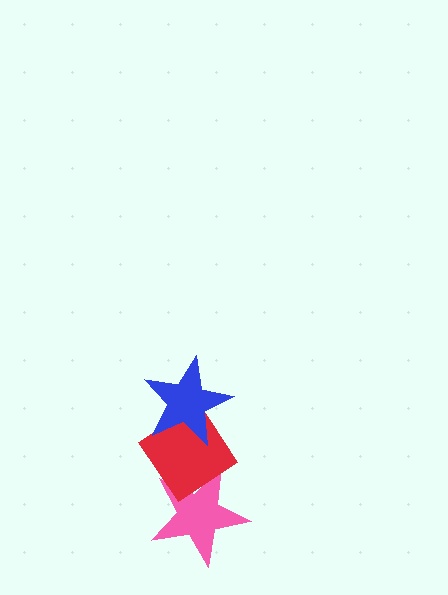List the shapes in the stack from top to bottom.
From top to bottom: the blue star, the red diamond, the pink star.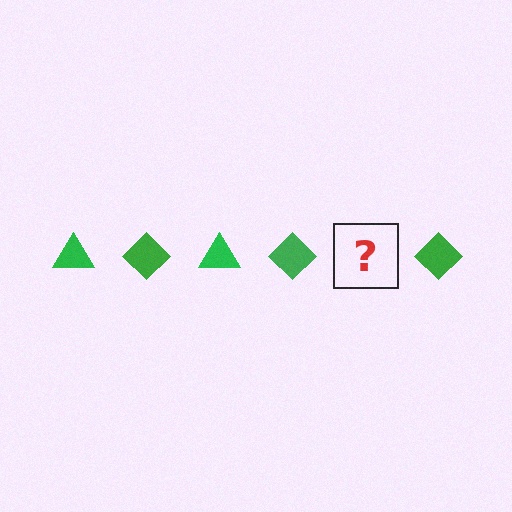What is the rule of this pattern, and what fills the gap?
The rule is that the pattern cycles through triangle, diamond shapes in green. The gap should be filled with a green triangle.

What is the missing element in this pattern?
The missing element is a green triangle.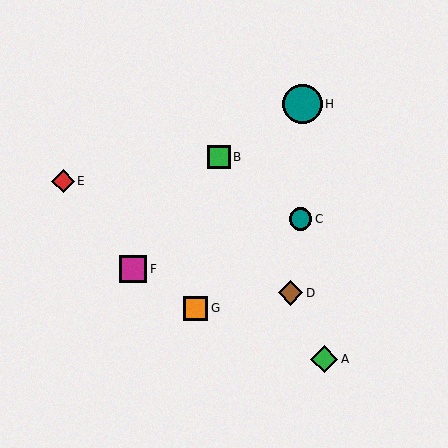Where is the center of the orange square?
The center of the orange square is at (196, 308).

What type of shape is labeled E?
Shape E is a red diamond.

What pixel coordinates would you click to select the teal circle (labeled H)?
Click at (302, 104) to select the teal circle H.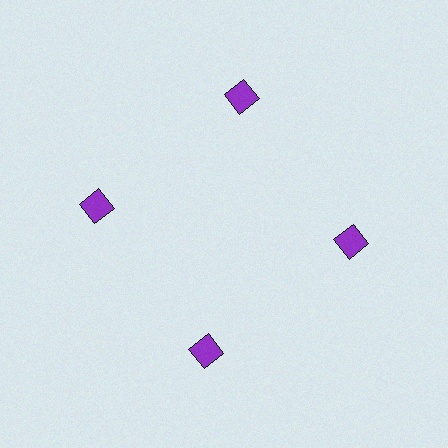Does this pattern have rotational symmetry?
Yes, this pattern has 4-fold rotational symmetry. It looks the same after rotating 90 degrees around the center.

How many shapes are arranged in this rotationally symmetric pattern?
There are 4 shapes, arranged in 4 groups of 1.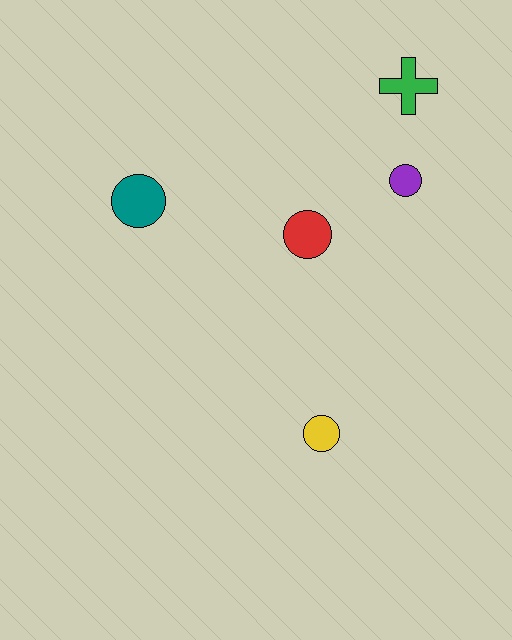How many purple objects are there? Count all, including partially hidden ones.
There is 1 purple object.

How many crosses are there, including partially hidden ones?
There is 1 cross.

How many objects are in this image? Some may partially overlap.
There are 5 objects.